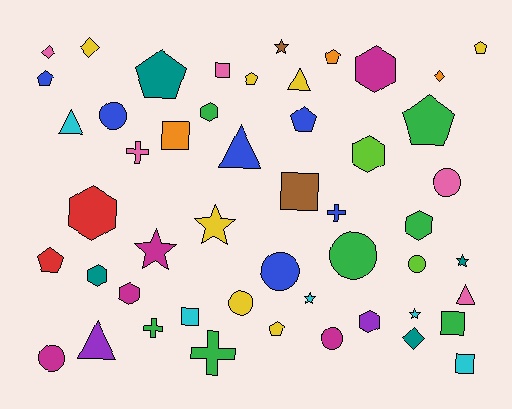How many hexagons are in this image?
There are 8 hexagons.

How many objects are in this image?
There are 50 objects.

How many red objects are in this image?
There are 2 red objects.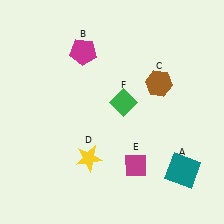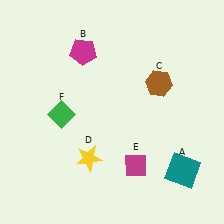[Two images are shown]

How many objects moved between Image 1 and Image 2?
1 object moved between the two images.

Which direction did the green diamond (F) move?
The green diamond (F) moved left.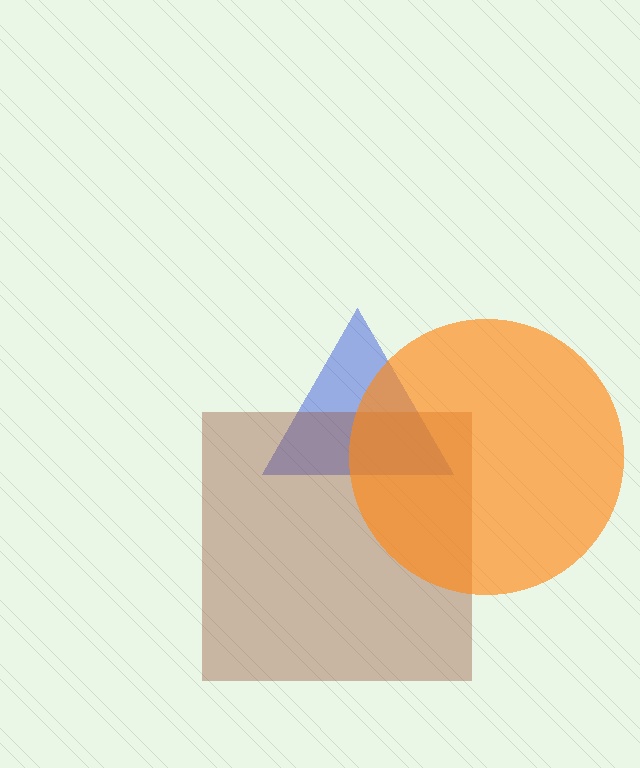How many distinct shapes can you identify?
There are 3 distinct shapes: a blue triangle, a brown square, an orange circle.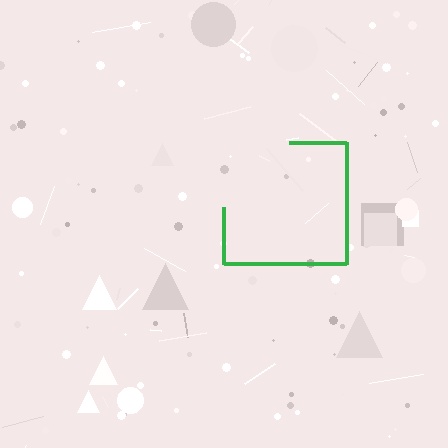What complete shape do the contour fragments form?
The contour fragments form a square.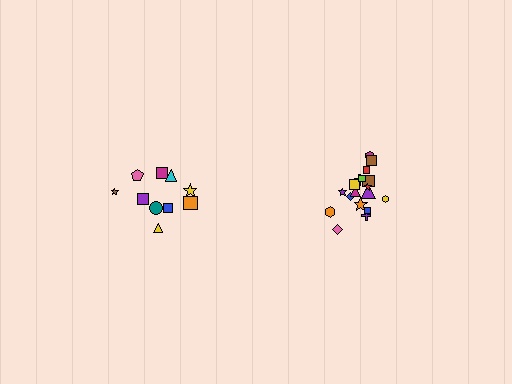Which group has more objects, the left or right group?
The right group.